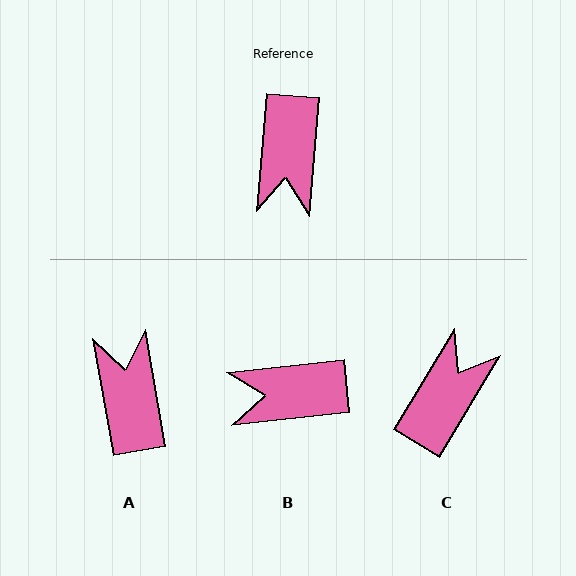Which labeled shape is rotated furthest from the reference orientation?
A, about 165 degrees away.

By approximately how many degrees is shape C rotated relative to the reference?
Approximately 154 degrees counter-clockwise.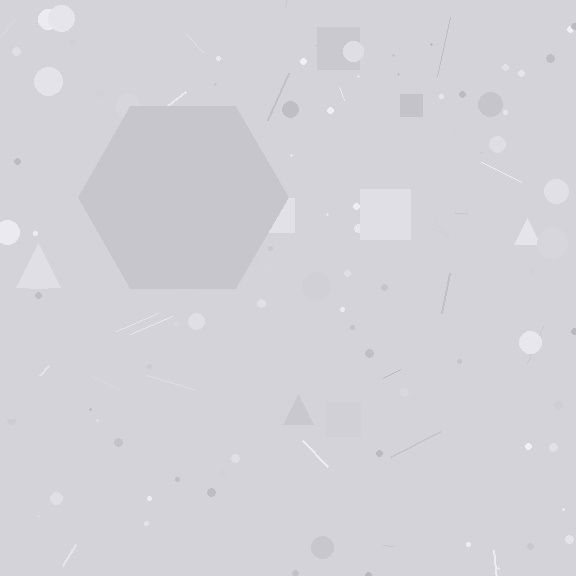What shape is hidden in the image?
A hexagon is hidden in the image.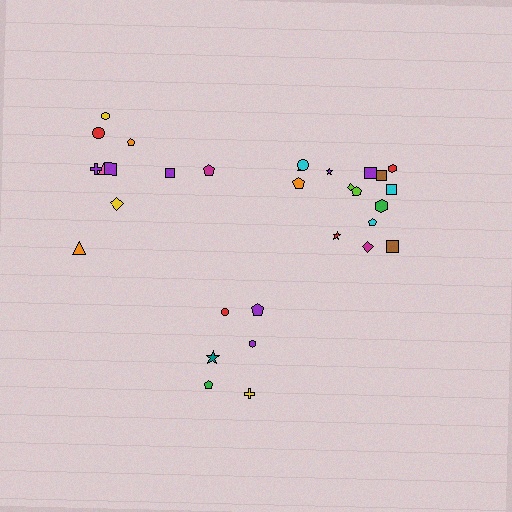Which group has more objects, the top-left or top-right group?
The top-right group.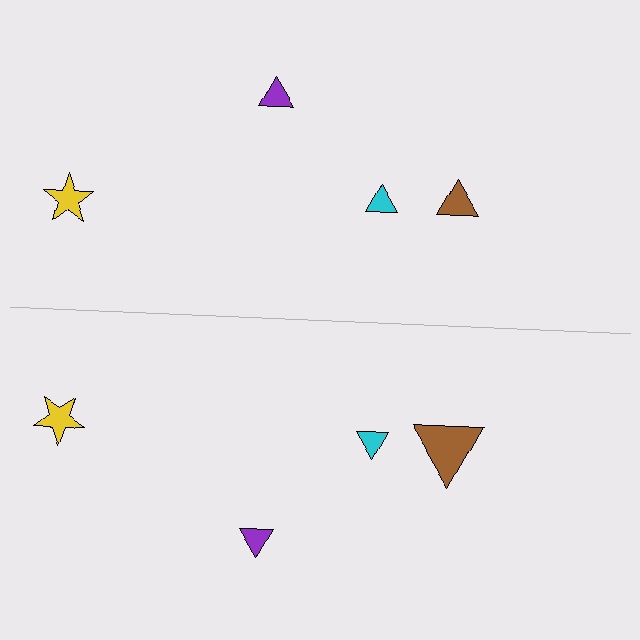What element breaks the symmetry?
The brown triangle on the bottom side has a different size than its mirror counterpart.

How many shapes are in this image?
There are 8 shapes in this image.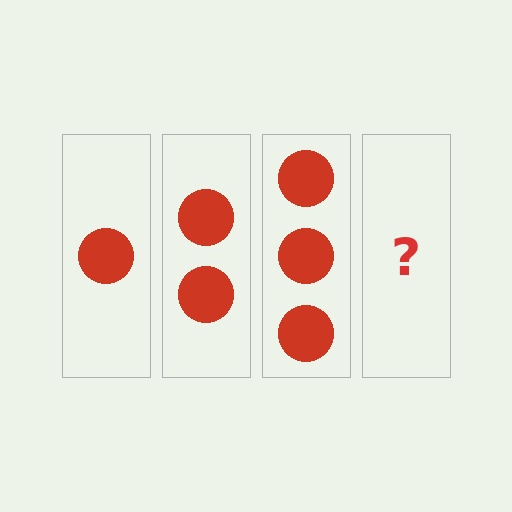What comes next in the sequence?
The next element should be 4 circles.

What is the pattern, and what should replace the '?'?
The pattern is that each step adds one more circle. The '?' should be 4 circles.